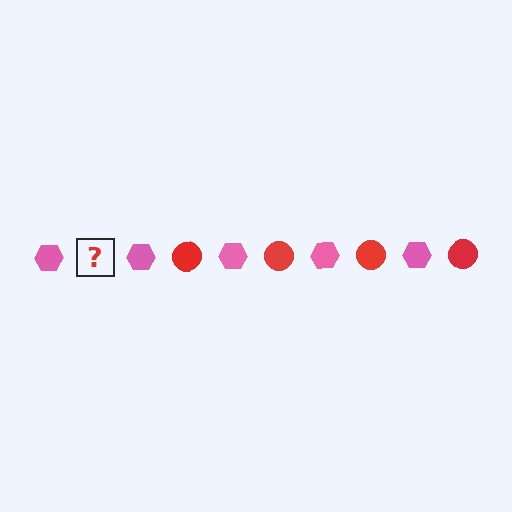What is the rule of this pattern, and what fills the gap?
The rule is that the pattern alternates between pink hexagon and red circle. The gap should be filled with a red circle.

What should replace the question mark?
The question mark should be replaced with a red circle.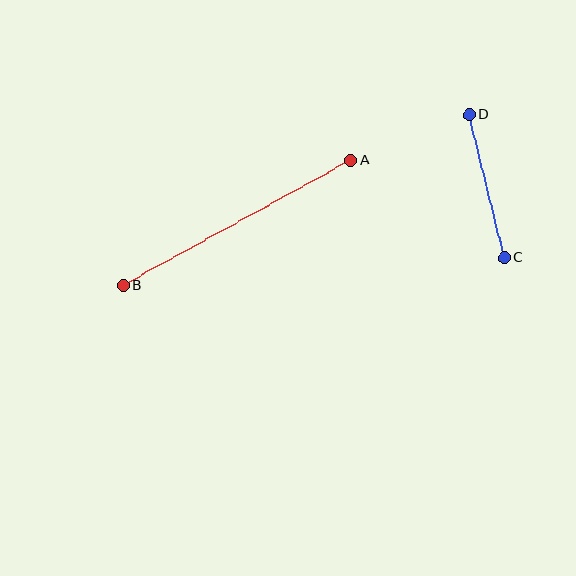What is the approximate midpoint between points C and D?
The midpoint is at approximately (487, 186) pixels.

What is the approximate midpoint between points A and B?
The midpoint is at approximately (237, 223) pixels.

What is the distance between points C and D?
The distance is approximately 147 pixels.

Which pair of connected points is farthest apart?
Points A and B are farthest apart.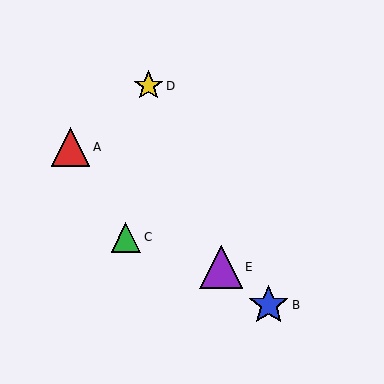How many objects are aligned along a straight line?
3 objects (A, B, E) are aligned along a straight line.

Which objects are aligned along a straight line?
Objects A, B, E are aligned along a straight line.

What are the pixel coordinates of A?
Object A is at (71, 147).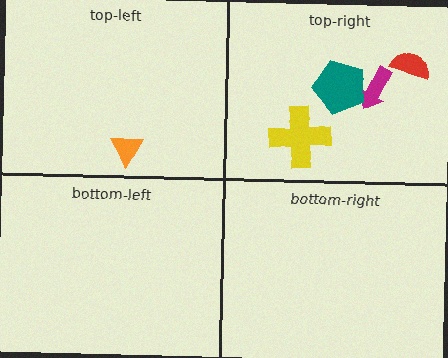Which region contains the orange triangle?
The top-left region.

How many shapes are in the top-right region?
4.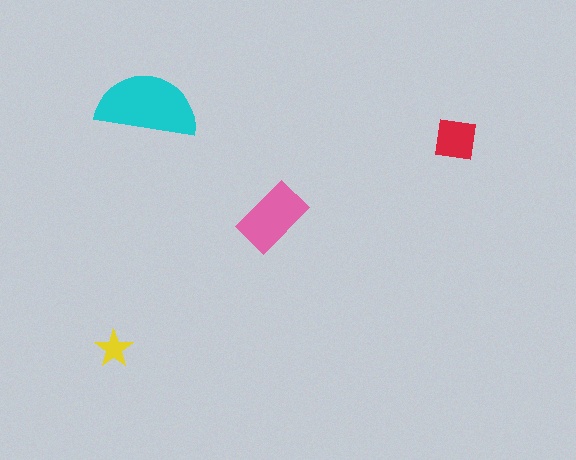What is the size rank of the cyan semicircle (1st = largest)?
1st.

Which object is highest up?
The cyan semicircle is topmost.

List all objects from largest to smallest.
The cyan semicircle, the pink rectangle, the red square, the yellow star.